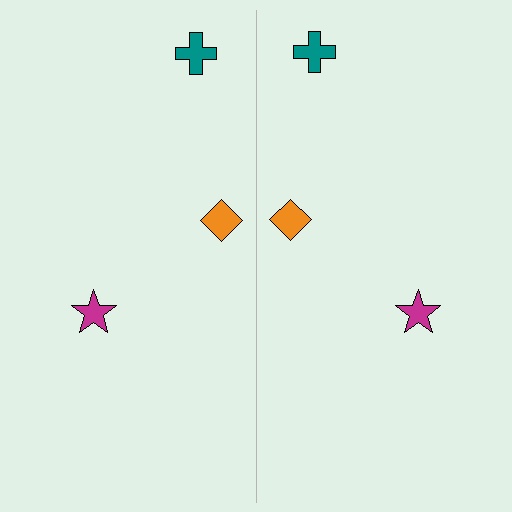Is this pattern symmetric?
Yes, this pattern has bilateral (reflection) symmetry.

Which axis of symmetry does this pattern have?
The pattern has a vertical axis of symmetry running through the center of the image.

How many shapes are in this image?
There are 6 shapes in this image.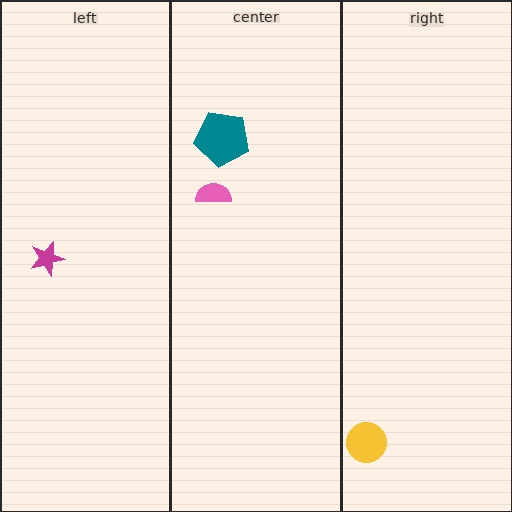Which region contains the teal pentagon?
The center region.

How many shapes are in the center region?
2.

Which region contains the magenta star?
The left region.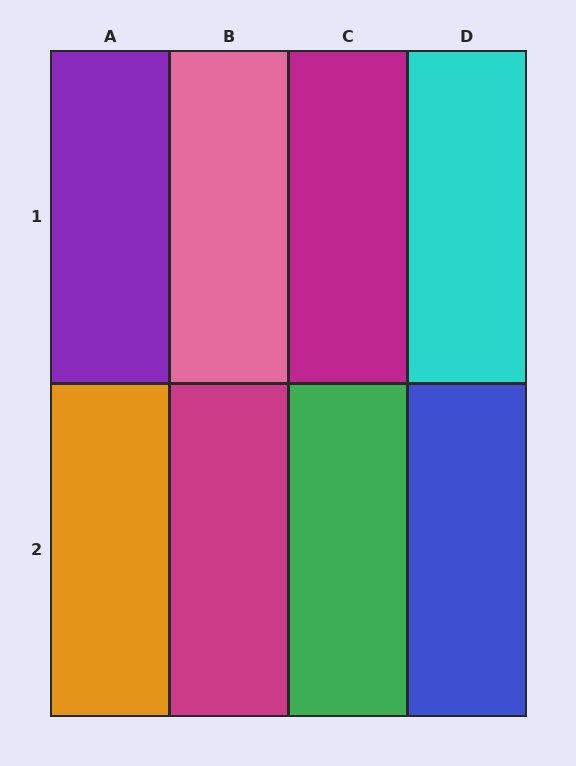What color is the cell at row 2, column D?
Blue.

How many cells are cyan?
1 cell is cyan.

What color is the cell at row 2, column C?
Green.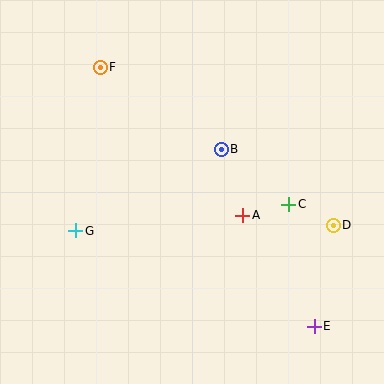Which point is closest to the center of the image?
Point B at (221, 149) is closest to the center.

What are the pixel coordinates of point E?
Point E is at (314, 326).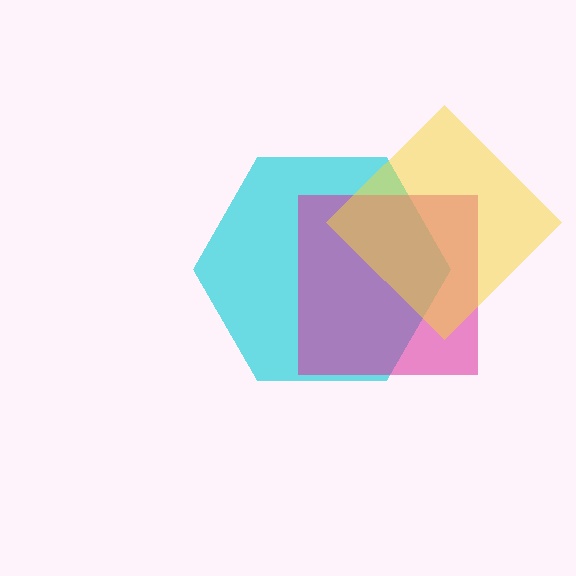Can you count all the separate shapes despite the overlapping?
Yes, there are 3 separate shapes.